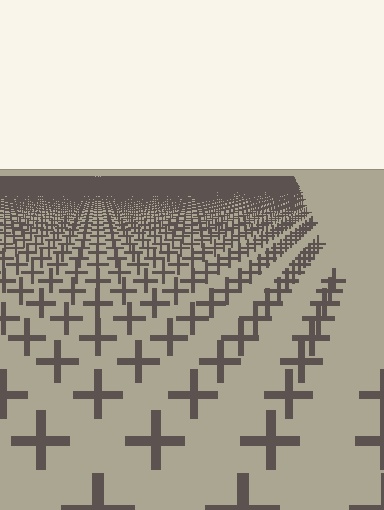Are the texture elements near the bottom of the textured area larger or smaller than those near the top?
Larger. Near the bottom, elements are closer to the viewer and appear at a bigger on-screen size.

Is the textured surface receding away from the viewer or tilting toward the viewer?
The surface is receding away from the viewer. Texture elements get smaller and denser toward the top.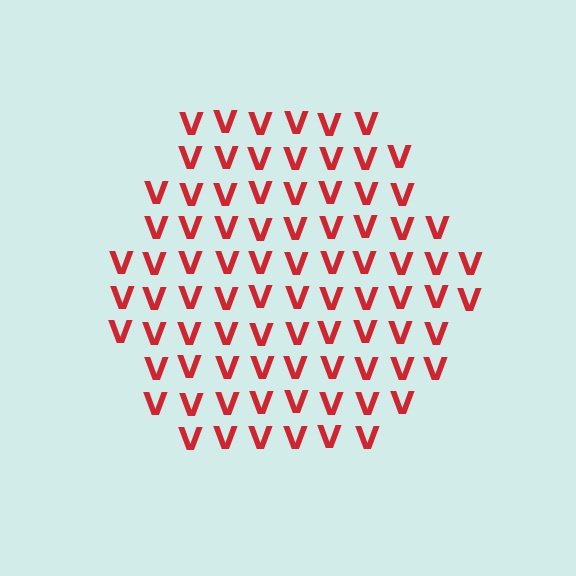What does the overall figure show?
The overall figure shows a hexagon.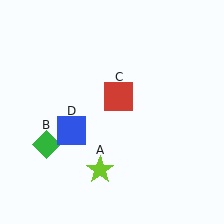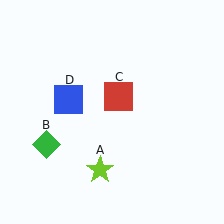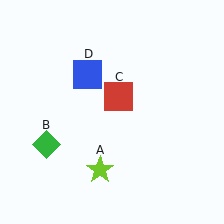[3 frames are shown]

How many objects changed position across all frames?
1 object changed position: blue square (object D).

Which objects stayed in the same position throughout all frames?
Lime star (object A) and green diamond (object B) and red square (object C) remained stationary.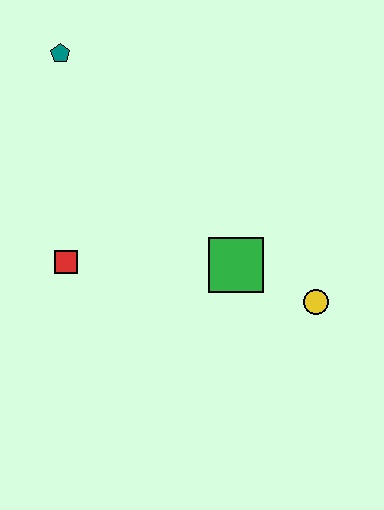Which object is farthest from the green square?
The teal pentagon is farthest from the green square.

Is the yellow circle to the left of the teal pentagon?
No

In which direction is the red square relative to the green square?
The red square is to the left of the green square.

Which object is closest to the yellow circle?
The green square is closest to the yellow circle.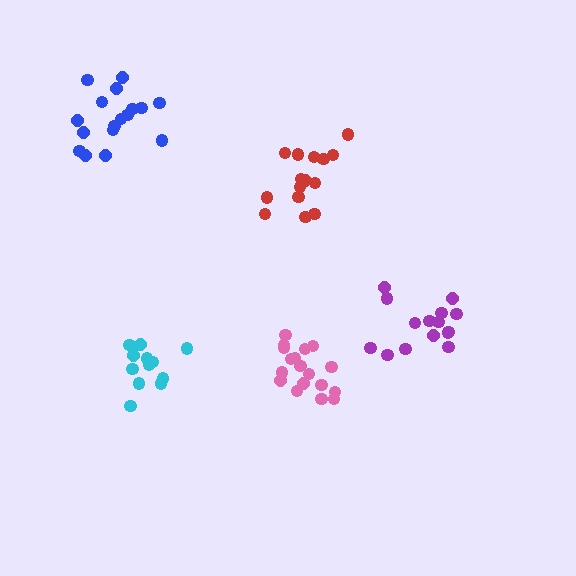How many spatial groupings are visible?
There are 5 spatial groupings.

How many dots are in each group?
Group 1: 13 dots, Group 2: 15 dots, Group 3: 15 dots, Group 4: 18 dots, Group 5: 17 dots (78 total).